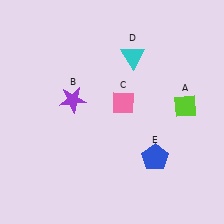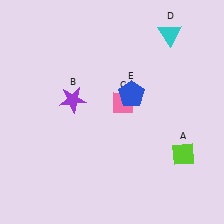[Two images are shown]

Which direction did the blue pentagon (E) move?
The blue pentagon (E) moved up.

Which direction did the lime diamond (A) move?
The lime diamond (A) moved down.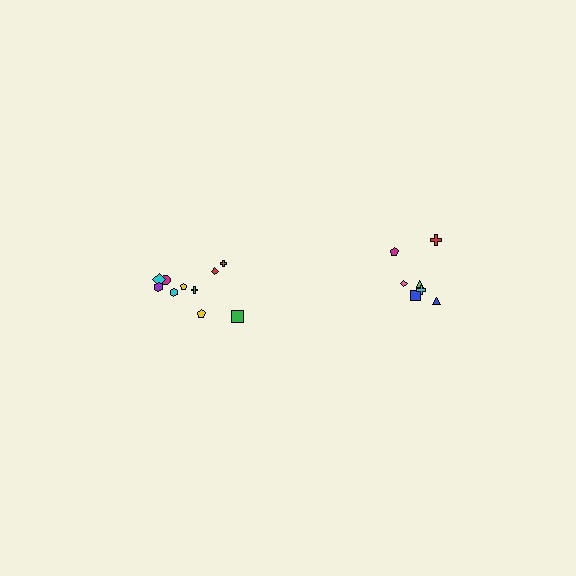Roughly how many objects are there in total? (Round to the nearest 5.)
Roughly 15 objects in total.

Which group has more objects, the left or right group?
The left group.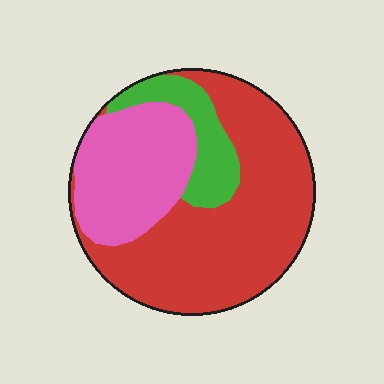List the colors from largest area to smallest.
From largest to smallest: red, pink, green.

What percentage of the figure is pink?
Pink takes up about one quarter (1/4) of the figure.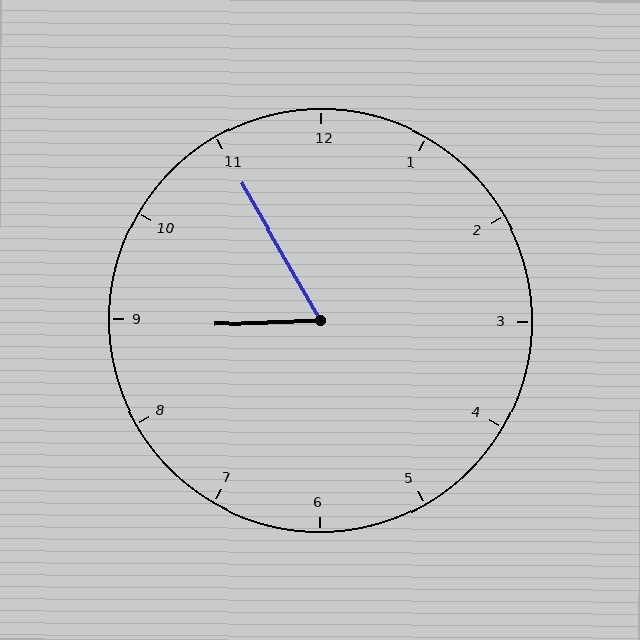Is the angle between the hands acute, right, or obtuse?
It is acute.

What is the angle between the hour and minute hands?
Approximately 62 degrees.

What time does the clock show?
8:55.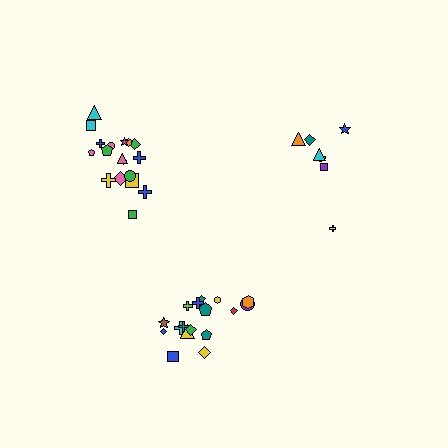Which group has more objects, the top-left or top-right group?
The top-left group.